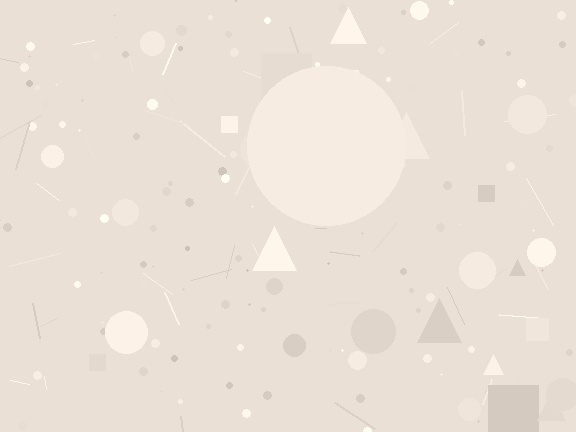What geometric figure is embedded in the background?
A circle is embedded in the background.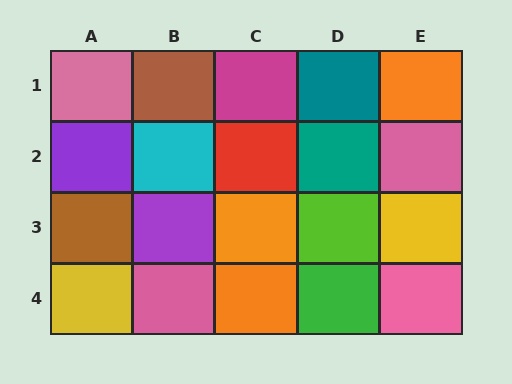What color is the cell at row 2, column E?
Pink.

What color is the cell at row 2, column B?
Cyan.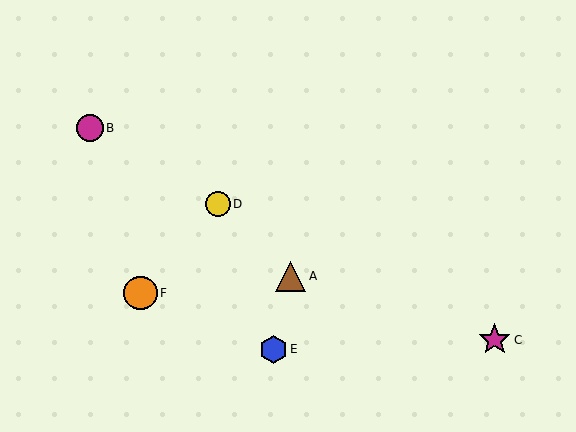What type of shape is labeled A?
Shape A is a brown triangle.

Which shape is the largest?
The orange circle (labeled F) is the largest.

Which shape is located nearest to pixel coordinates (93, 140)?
The magenta circle (labeled B) at (90, 128) is nearest to that location.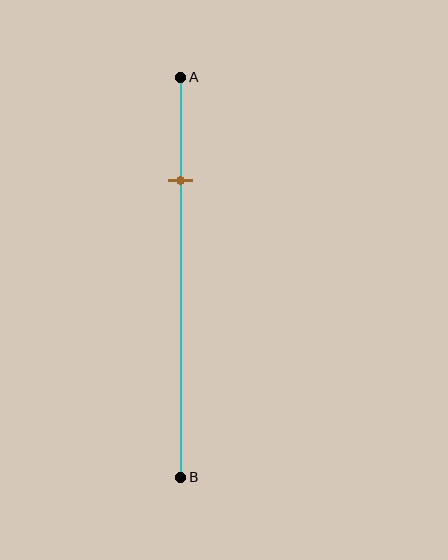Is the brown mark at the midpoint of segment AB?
No, the mark is at about 25% from A, not at the 50% midpoint.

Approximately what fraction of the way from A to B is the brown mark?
The brown mark is approximately 25% of the way from A to B.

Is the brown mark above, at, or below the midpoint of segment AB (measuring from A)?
The brown mark is above the midpoint of segment AB.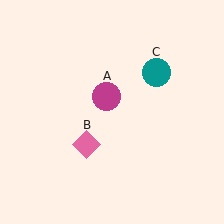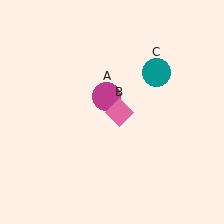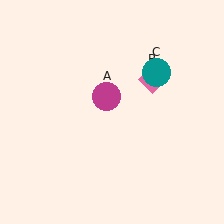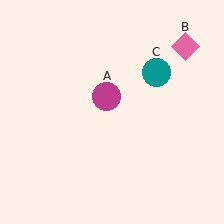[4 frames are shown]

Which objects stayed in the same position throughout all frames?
Magenta circle (object A) and teal circle (object C) remained stationary.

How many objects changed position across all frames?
1 object changed position: pink diamond (object B).